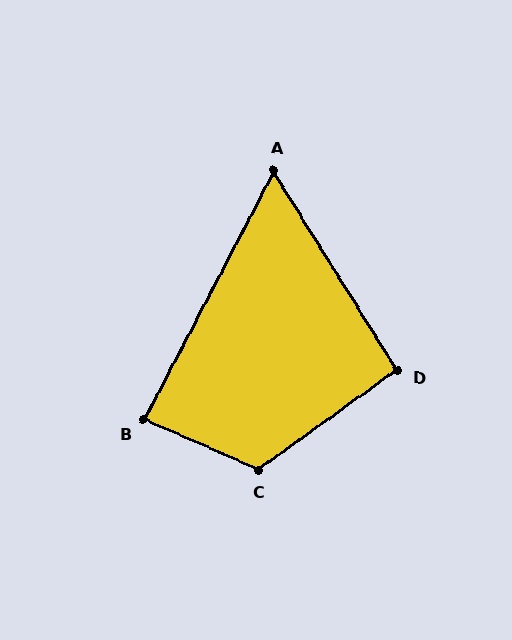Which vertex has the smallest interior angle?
A, at approximately 60 degrees.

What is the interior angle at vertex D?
Approximately 94 degrees (approximately right).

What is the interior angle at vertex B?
Approximately 86 degrees (approximately right).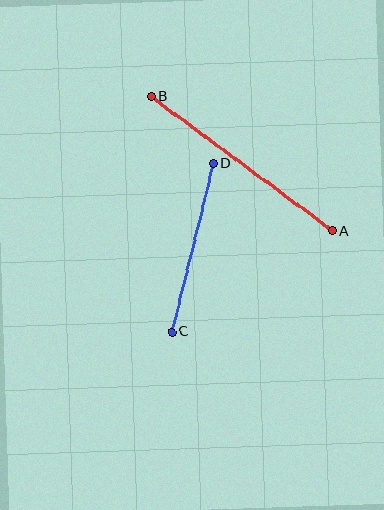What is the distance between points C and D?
The distance is approximately 173 pixels.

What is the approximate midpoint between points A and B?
The midpoint is at approximately (242, 164) pixels.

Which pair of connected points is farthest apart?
Points A and B are farthest apart.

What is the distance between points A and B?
The distance is approximately 226 pixels.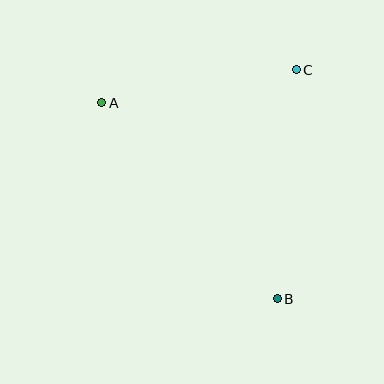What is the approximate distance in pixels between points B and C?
The distance between B and C is approximately 230 pixels.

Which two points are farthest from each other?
Points A and B are farthest from each other.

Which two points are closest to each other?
Points A and C are closest to each other.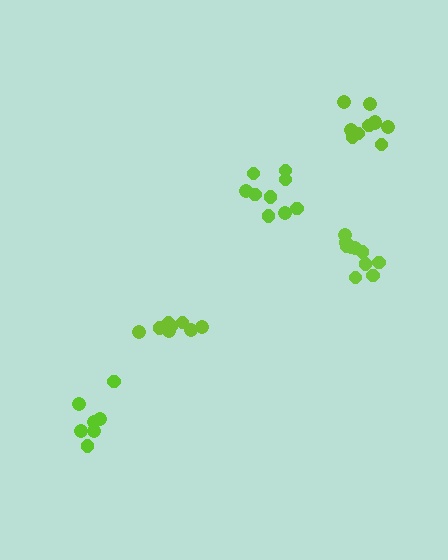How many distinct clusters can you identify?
There are 5 distinct clusters.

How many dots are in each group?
Group 1: 7 dots, Group 2: 10 dots, Group 3: 9 dots, Group 4: 8 dots, Group 5: 10 dots (44 total).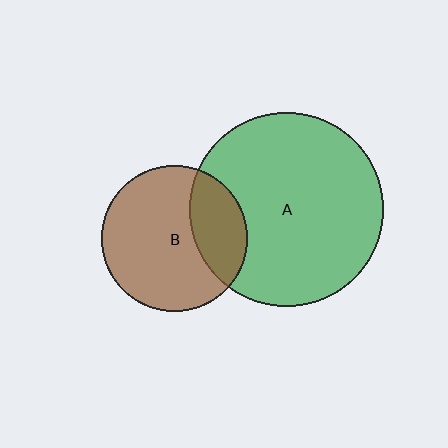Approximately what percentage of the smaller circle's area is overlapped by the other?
Approximately 25%.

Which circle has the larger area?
Circle A (green).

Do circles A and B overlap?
Yes.